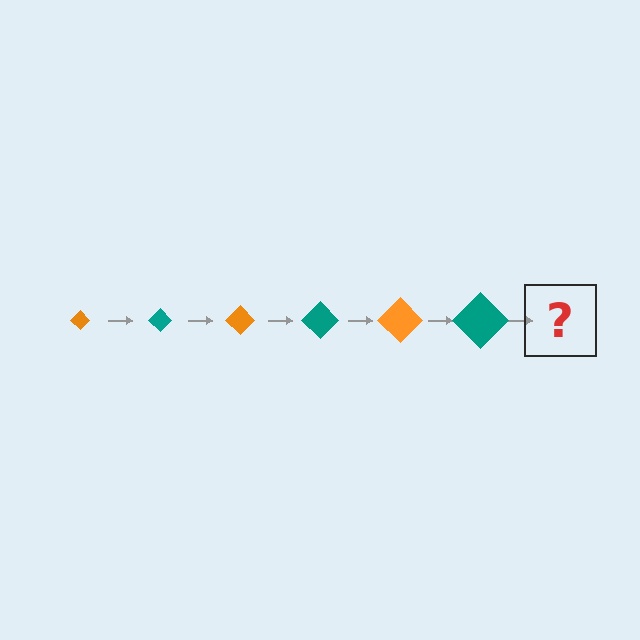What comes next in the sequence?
The next element should be an orange diamond, larger than the previous one.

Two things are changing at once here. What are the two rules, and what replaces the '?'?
The two rules are that the diamond grows larger each step and the color cycles through orange and teal. The '?' should be an orange diamond, larger than the previous one.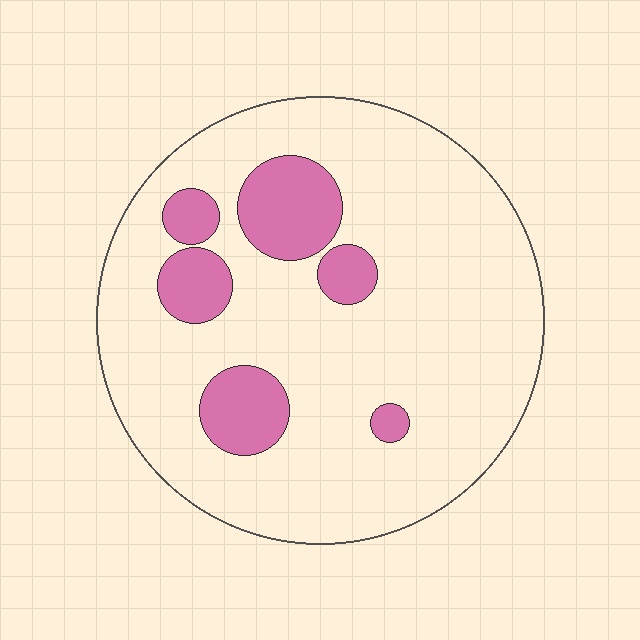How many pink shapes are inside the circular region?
6.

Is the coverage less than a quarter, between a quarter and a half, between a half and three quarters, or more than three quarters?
Less than a quarter.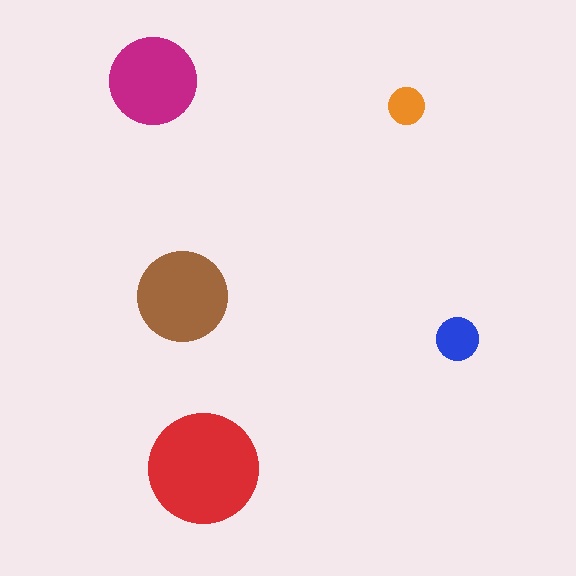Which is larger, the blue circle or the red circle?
The red one.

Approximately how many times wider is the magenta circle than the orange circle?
About 2.5 times wider.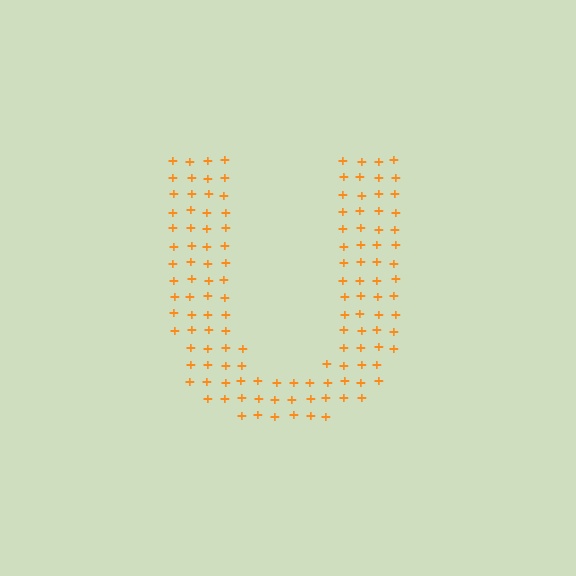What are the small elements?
The small elements are plus signs.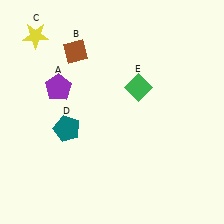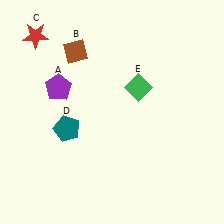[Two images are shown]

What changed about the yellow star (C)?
In Image 1, C is yellow. In Image 2, it changed to red.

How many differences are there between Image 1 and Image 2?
There is 1 difference between the two images.